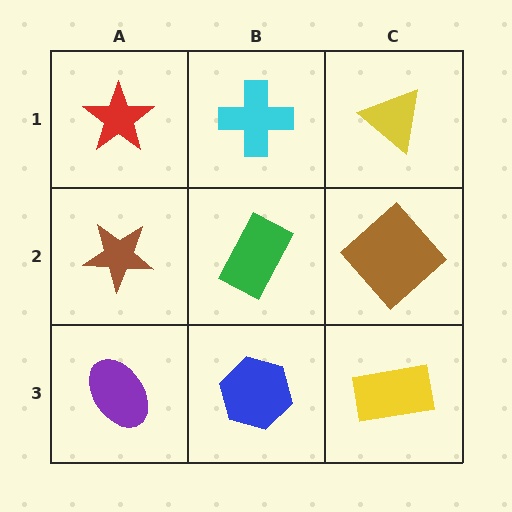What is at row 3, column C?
A yellow rectangle.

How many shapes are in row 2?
3 shapes.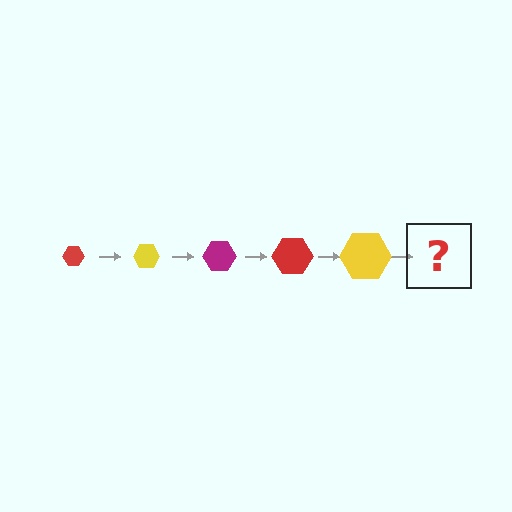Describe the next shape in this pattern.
It should be a magenta hexagon, larger than the previous one.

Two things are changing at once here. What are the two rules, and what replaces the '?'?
The two rules are that the hexagon grows larger each step and the color cycles through red, yellow, and magenta. The '?' should be a magenta hexagon, larger than the previous one.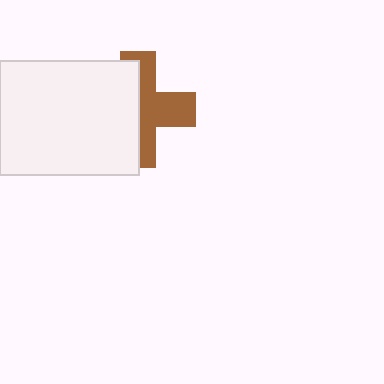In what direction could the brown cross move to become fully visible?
The brown cross could move right. That would shift it out from behind the white rectangle entirely.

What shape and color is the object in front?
The object in front is a white rectangle.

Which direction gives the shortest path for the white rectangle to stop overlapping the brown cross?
Moving left gives the shortest separation.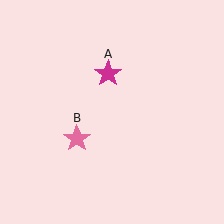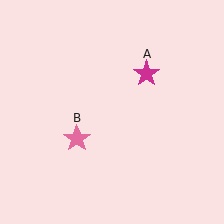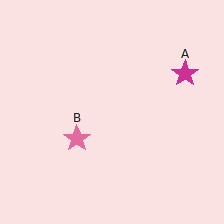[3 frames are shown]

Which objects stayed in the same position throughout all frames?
Pink star (object B) remained stationary.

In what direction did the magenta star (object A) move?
The magenta star (object A) moved right.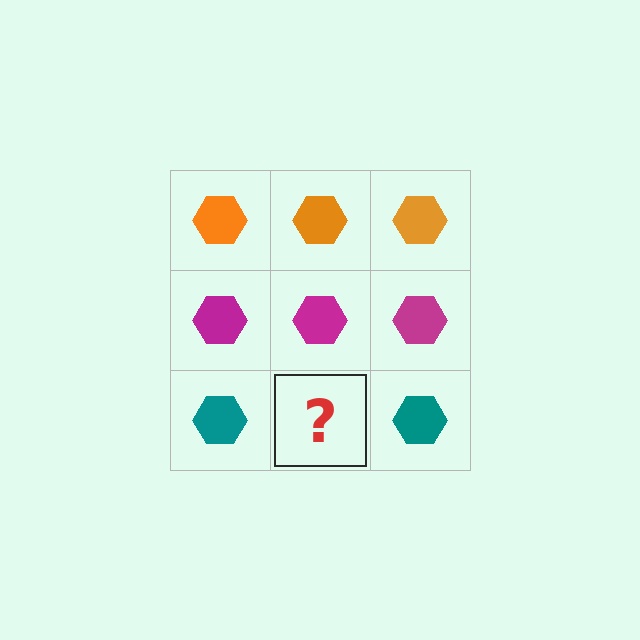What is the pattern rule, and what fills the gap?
The rule is that each row has a consistent color. The gap should be filled with a teal hexagon.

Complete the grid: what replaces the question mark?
The question mark should be replaced with a teal hexagon.